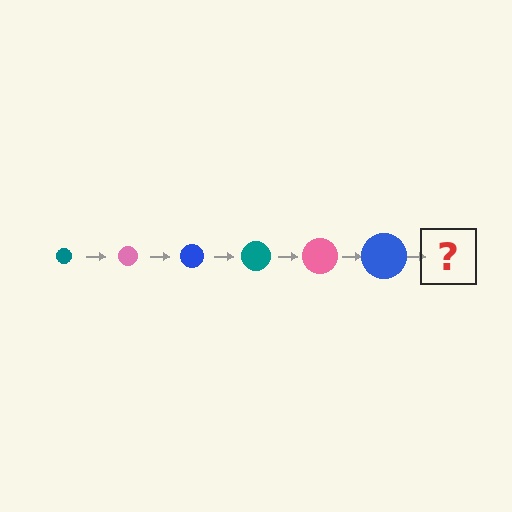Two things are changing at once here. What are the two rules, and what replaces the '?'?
The two rules are that the circle grows larger each step and the color cycles through teal, pink, and blue. The '?' should be a teal circle, larger than the previous one.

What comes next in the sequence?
The next element should be a teal circle, larger than the previous one.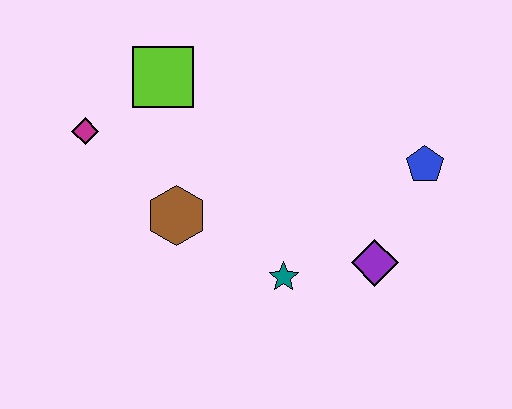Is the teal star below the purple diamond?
Yes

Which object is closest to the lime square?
The magenta diamond is closest to the lime square.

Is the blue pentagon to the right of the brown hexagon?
Yes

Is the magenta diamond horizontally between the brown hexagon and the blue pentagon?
No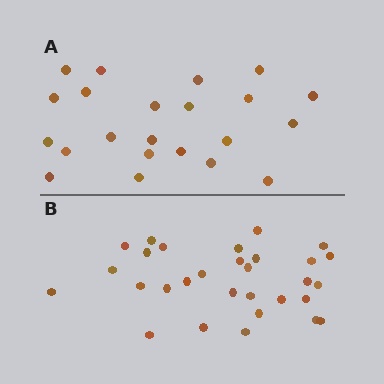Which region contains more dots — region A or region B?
Region B (the bottom region) has more dots.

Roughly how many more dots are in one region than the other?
Region B has roughly 8 or so more dots than region A.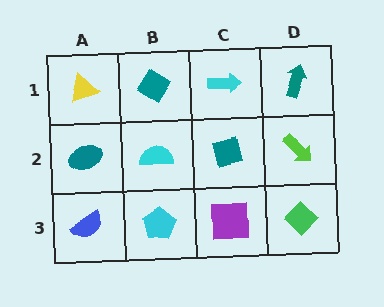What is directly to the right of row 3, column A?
A cyan pentagon.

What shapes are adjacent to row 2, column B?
A teal diamond (row 1, column B), a cyan pentagon (row 3, column B), a teal ellipse (row 2, column A), a teal square (row 2, column C).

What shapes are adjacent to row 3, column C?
A teal square (row 2, column C), a cyan pentagon (row 3, column B), a green diamond (row 3, column D).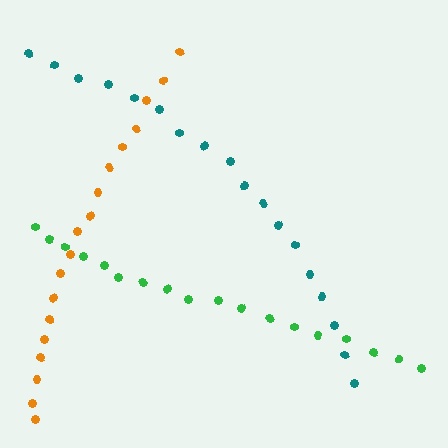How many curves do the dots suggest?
There are 3 distinct paths.